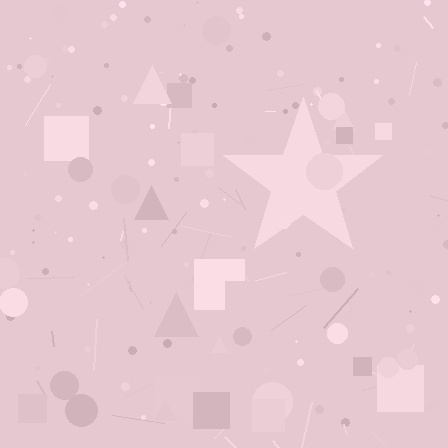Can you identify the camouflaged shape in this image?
The camouflaged shape is a star.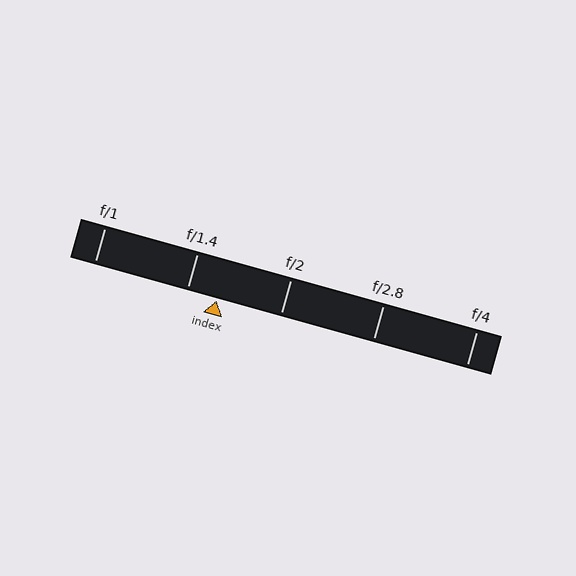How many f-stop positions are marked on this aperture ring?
There are 5 f-stop positions marked.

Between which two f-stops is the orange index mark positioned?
The index mark is between f/1.4 and f/2.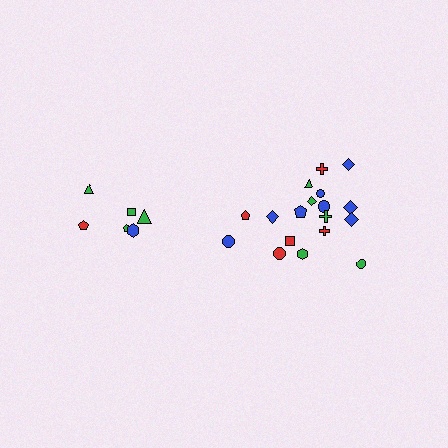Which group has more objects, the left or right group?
The right group.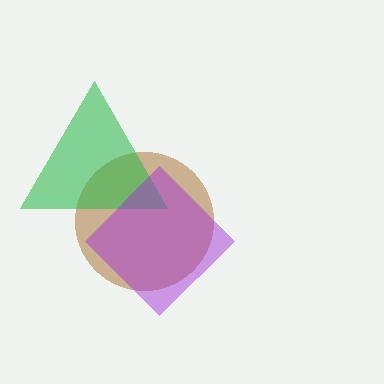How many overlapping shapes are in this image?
There are 3 overlapping shapes in the image.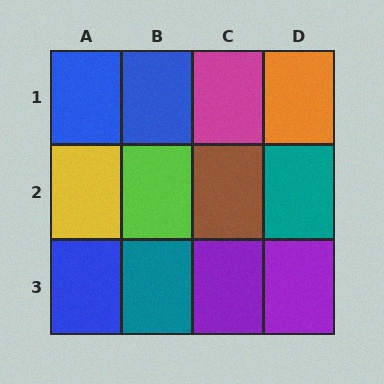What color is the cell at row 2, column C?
Brown.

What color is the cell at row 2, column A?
Yellow.